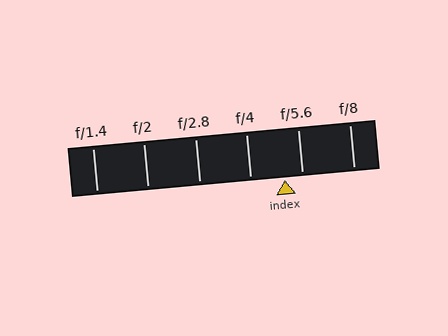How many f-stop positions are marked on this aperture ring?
There are 6 f-stop positions marked.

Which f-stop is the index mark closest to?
The index mark is closest to f/5.6.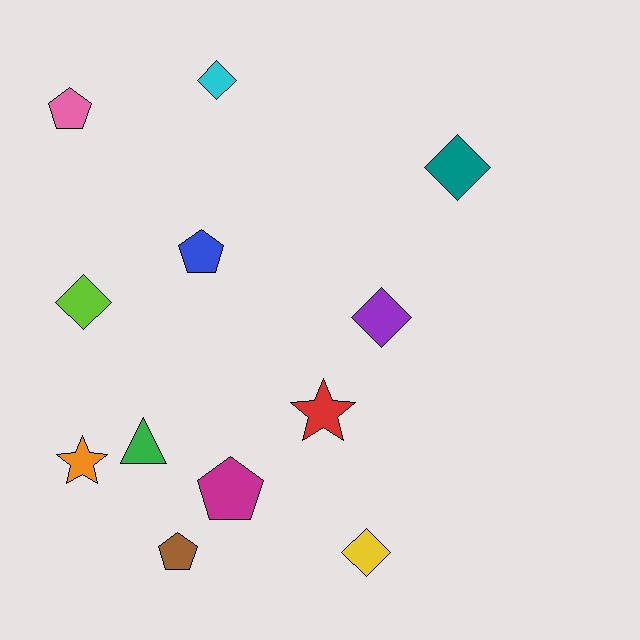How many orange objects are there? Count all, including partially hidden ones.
There is 1 orange object.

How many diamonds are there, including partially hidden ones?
There are 5 diamonds.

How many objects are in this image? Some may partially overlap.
There are 12 objects.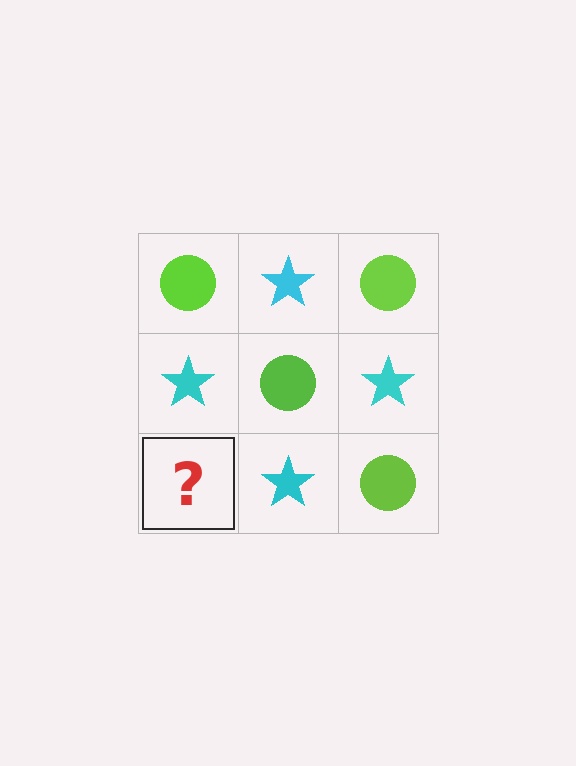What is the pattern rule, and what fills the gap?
The rule is that it alternates lime circle and cyan star in a checkerboard pattern. The gap should be filled with a lime circle.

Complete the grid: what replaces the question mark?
The question mark should be replaced with a lime circle.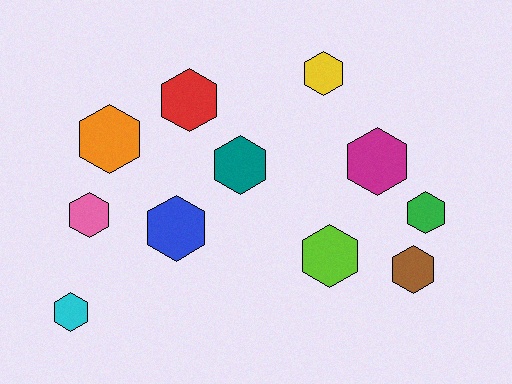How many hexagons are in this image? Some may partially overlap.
There are 11 hexagons.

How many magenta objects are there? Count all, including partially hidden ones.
There is 1 magenta object.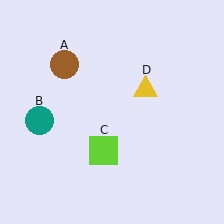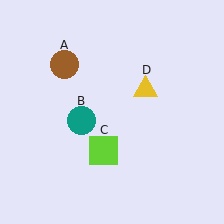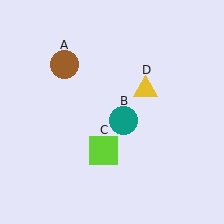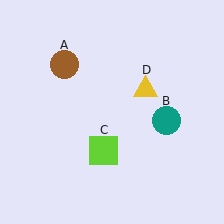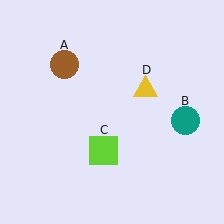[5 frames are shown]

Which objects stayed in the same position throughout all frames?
Brown circle (object A) and lime square (object C) and yellow triangle (object D) remained stationary.